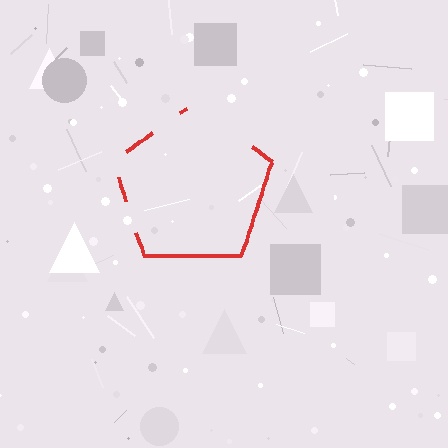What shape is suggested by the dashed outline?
The dashed outline suggests a pentagon.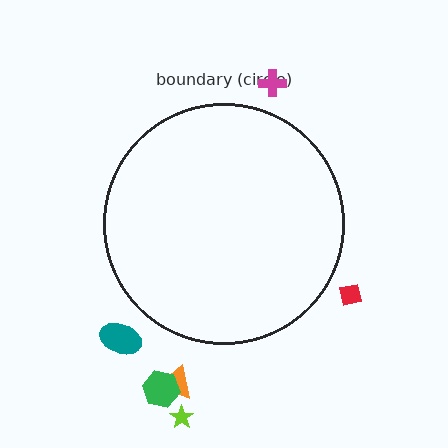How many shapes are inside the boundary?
0 inside, 6 outside.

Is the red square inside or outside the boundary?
Outside.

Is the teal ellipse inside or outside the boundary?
Outside.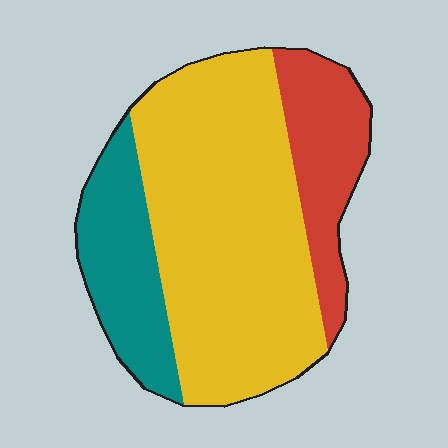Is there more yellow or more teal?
Yellow.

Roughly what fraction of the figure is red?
Red takes up about one fifth (1/5) of the figure.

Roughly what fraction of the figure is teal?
Teal takes up about one fifth (1/5) of the figure.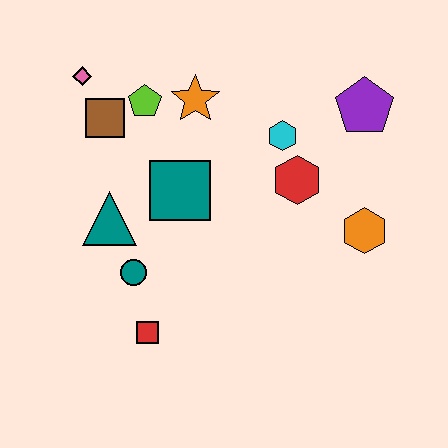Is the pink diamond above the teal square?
Yes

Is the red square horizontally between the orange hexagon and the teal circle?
Yes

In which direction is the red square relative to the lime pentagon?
The red square is below the lime pentagon.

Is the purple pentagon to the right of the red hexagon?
Yes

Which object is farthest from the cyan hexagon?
The red square is farthest from the cyan hexagon.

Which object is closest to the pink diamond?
The brown square is closest to the pink diamond.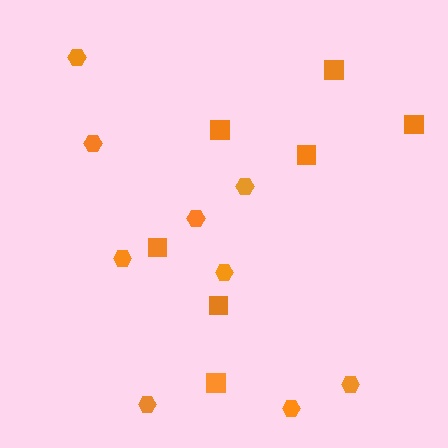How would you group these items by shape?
There are 2 groups: one group of squares (7) and one group of hexagons (9).